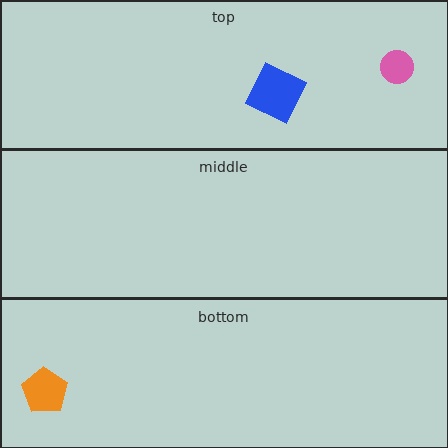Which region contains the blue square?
The top region.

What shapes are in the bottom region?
The orange pentagon.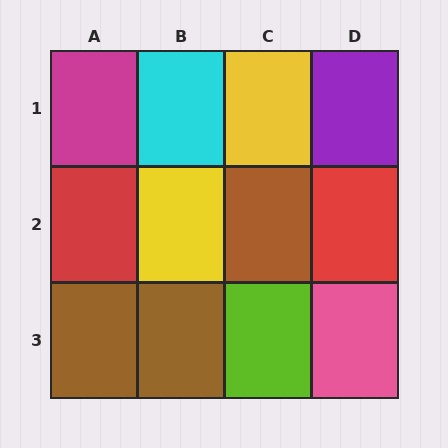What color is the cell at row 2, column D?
Red.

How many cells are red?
2 cells are red.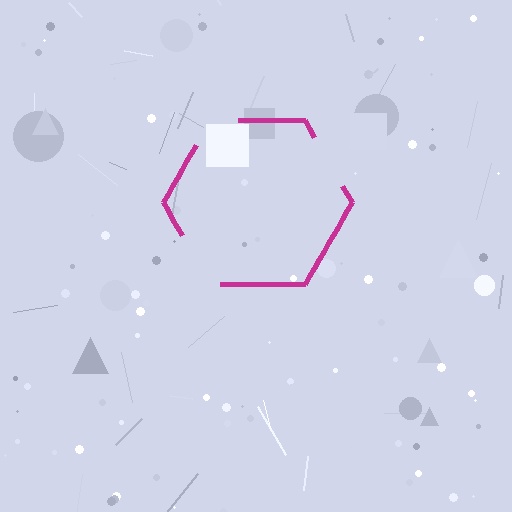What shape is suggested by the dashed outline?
The dashed outline suggests a hexagon.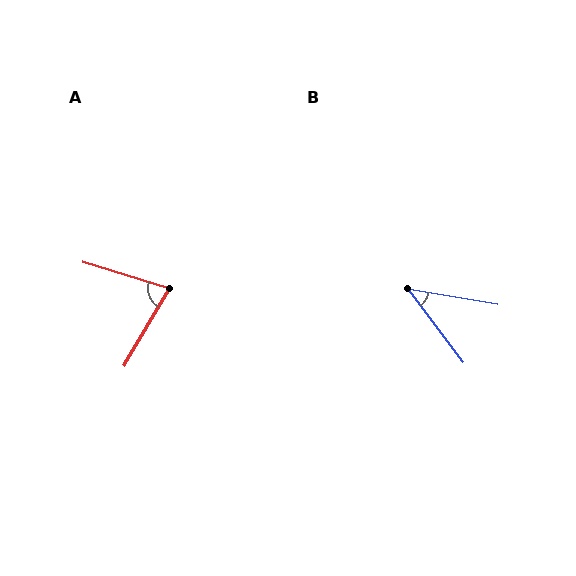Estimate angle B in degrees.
Approximately 43 degrees.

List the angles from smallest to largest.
B (43°), A (76°).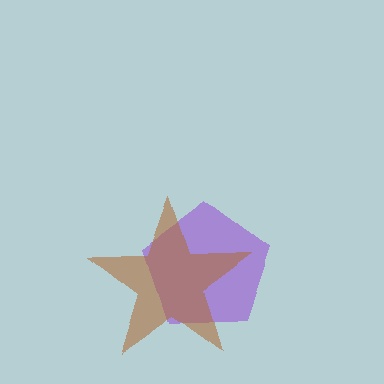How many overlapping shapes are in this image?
There are 2 overlapping shapes in the image.